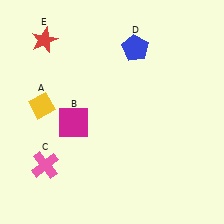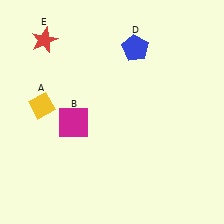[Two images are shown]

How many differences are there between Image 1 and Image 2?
There is 1 difference between the two images.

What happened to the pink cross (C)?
The pink cross (C) was removed in Image 2. It was in the bottom-left area of Image 1.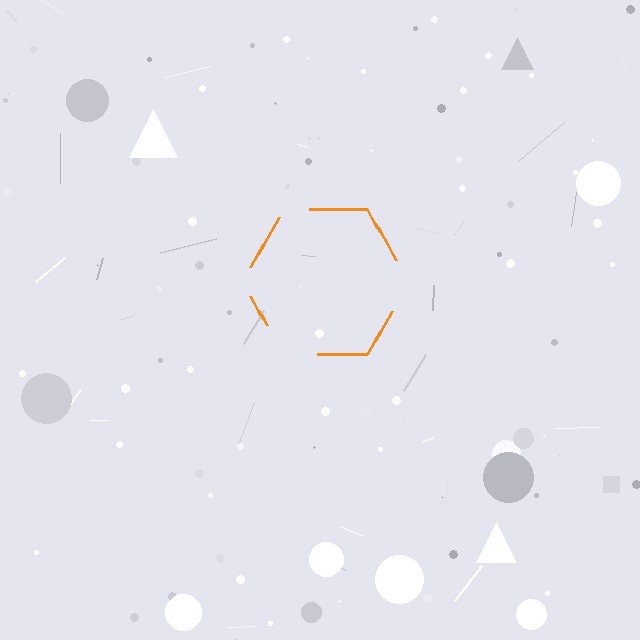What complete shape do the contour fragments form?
The contour fragments form a hexagon.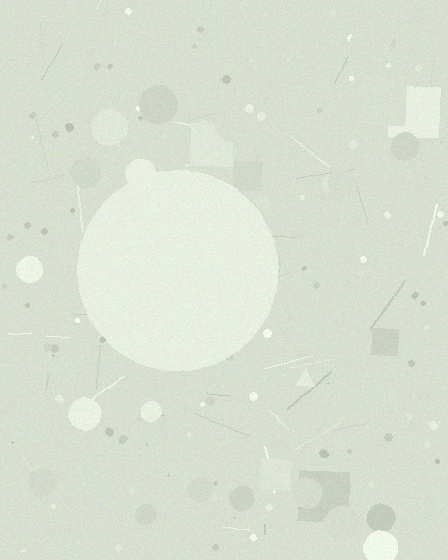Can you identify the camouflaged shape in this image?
The camouflaged shape is a circle.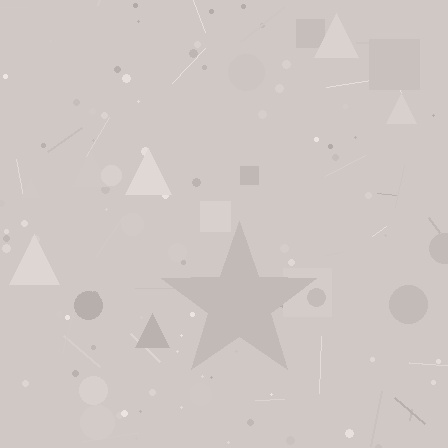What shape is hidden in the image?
A star is hidden in the image.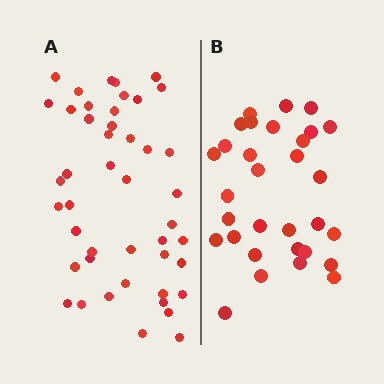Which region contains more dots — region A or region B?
Region A (the left region) has more dots.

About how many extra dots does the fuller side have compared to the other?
Region A has approximately 15 more dots than region B.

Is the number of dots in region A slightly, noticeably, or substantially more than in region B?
Region A has substantially more. The ratio is roughly 1.5 to 1.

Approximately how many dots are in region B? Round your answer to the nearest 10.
About 30 dots. (The exact count is 31, which rounds to 30.)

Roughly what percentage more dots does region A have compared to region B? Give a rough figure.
About 45% more.